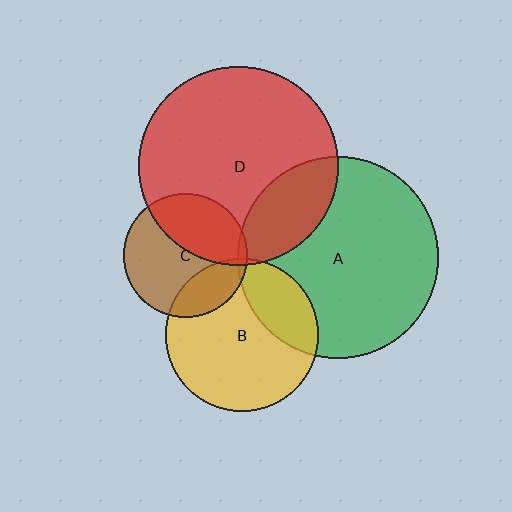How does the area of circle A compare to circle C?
Approximately 2.6 times.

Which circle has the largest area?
Circle A (green).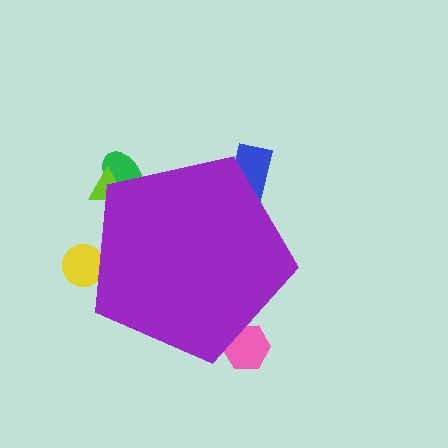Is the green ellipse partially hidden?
Yes, the green ellipse is partially hidden behind the purple pentagon.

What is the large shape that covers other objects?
A purple pentagon.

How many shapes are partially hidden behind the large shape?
5 shapes are partially hidden.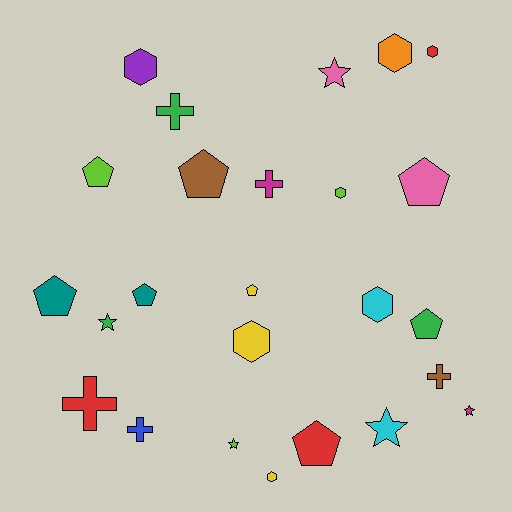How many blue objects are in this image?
There is 1 blue object.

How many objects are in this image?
There are 25 objects.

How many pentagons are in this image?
There are 8 pentagons.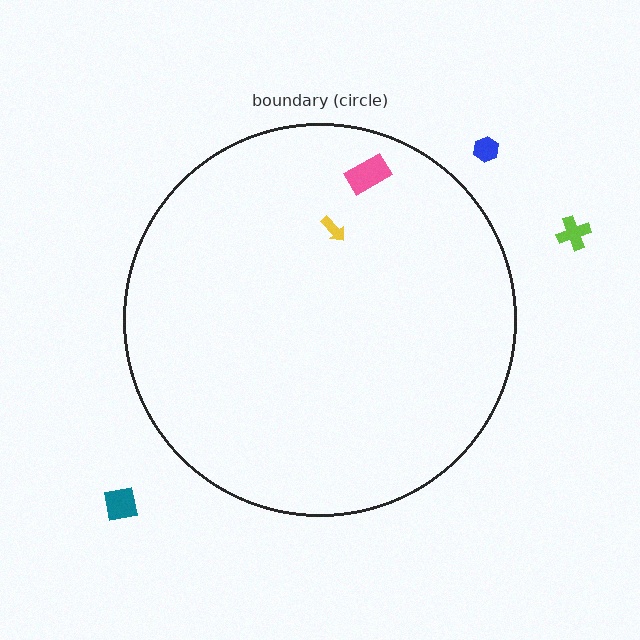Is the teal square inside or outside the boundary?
Outside.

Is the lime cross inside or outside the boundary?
Outside.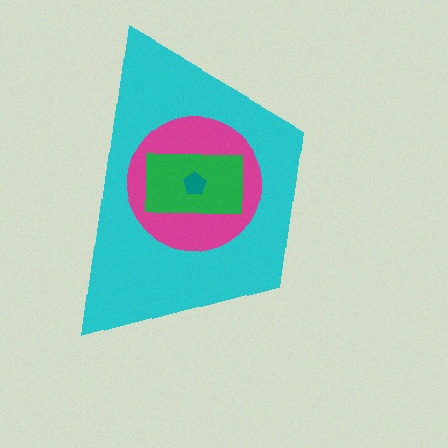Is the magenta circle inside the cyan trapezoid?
Yes.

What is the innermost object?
The teal pentagon.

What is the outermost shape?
The cyan trapezoid.